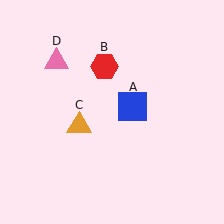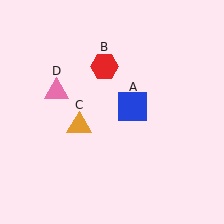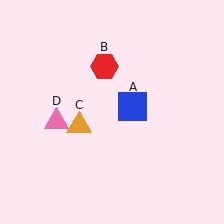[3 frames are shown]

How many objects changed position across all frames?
1 object changed position: pink triangle (object D).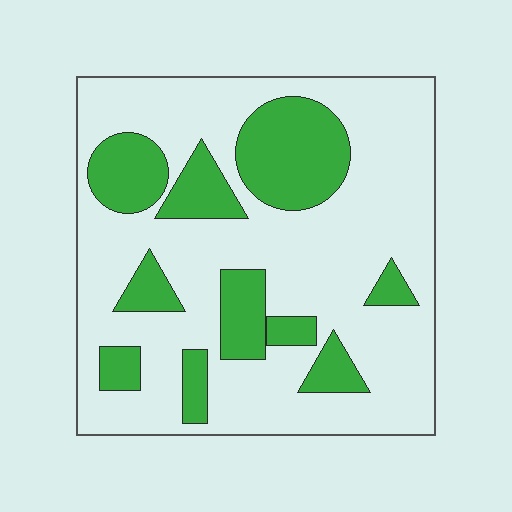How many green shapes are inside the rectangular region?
10.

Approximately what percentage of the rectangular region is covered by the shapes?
Approximately 25%.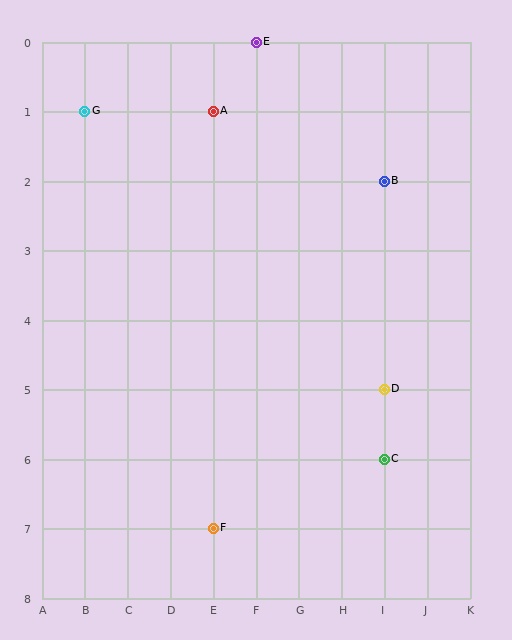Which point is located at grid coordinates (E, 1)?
Point A is at (E, 1).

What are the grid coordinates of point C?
Point C is at grid coordinates (I, 6).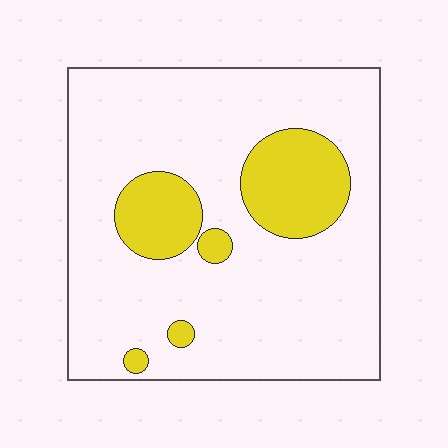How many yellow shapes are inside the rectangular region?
5.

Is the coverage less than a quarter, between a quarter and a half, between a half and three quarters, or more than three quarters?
Less than a quarter.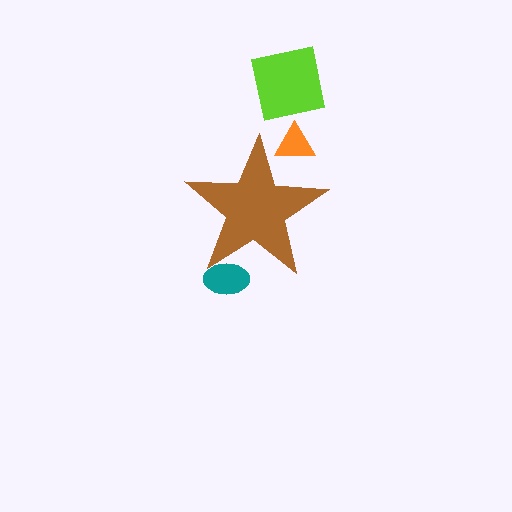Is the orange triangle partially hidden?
Yes, the orange triangle is partially hidden behind the brown star.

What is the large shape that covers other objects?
A brown star.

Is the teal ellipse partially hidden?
Yes, the teal ellipse is partially hidden behind the brown star.